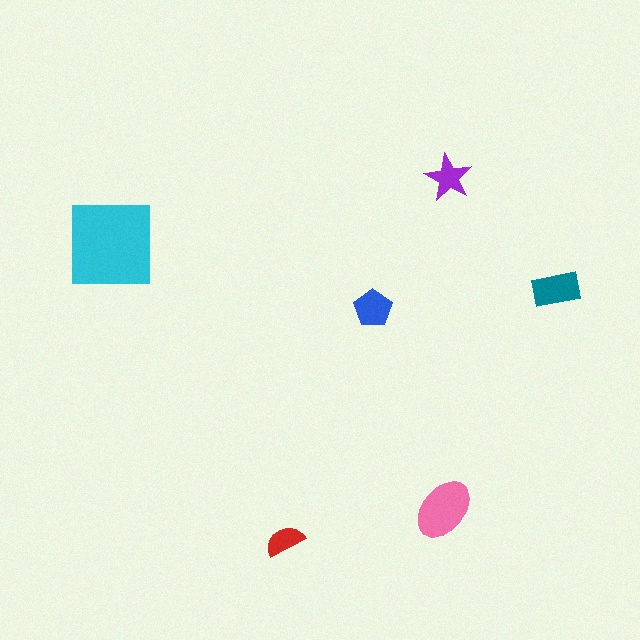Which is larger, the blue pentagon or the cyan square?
The cyan square.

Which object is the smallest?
The red semicircle.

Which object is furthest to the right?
The teal rectangle is rightmost.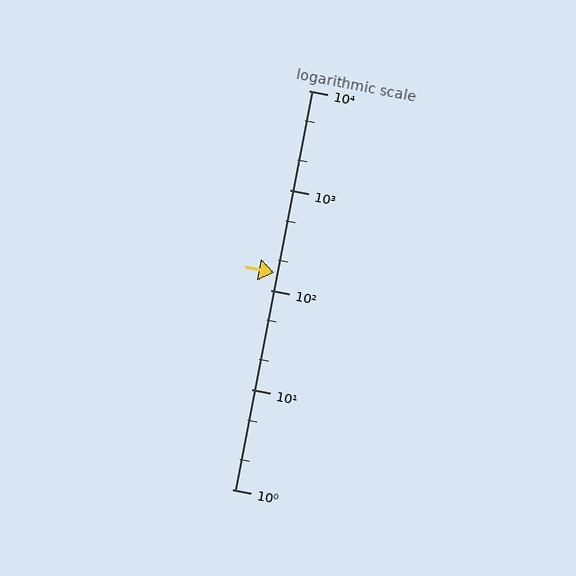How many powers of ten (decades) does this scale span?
The scale spans 4 decades, from 1 to 10000.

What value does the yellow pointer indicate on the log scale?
The pointer indicates approximately 150.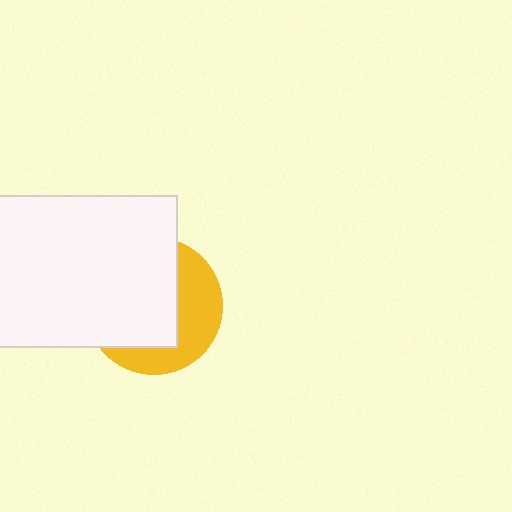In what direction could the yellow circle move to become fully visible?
The yellow circle could move right. That would shift it out from behind the white rectangle entirely.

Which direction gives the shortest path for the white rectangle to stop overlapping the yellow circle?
Moving left gives the shortest separation.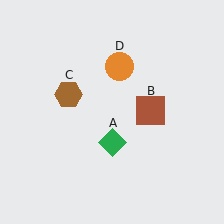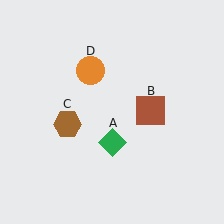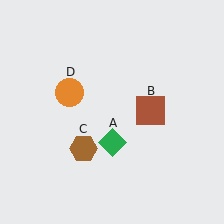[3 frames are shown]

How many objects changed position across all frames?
2 objects changed position: brown hexagon (object C), orange circle (object D).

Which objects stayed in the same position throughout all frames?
Green diamond (object A) and brown square (object B) remained stationary.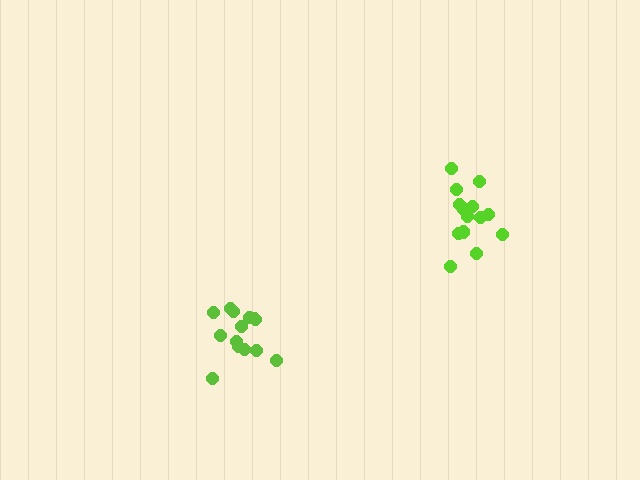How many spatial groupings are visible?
There are 2 spatial groupings.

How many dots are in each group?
Group 1: 15 dots, Group 2: 14 dots (29 total).